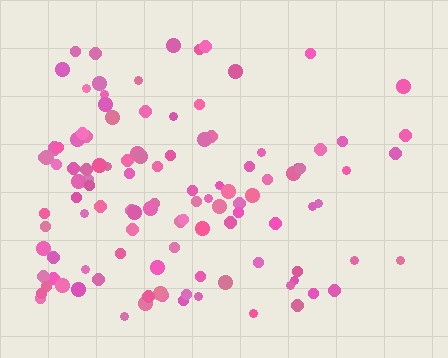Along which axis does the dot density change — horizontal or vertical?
Horizontal.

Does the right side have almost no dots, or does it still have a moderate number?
Still a moderate number, just noticeably fewer than the left.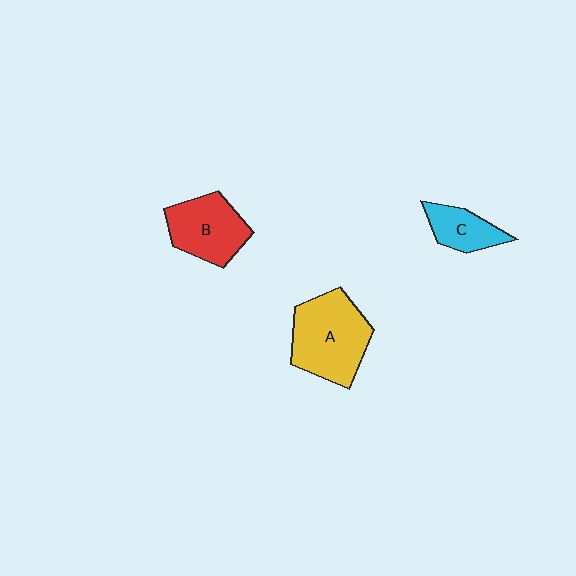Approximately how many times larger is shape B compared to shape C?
Approximately 1.6 times.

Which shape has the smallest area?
Shape C (cyan).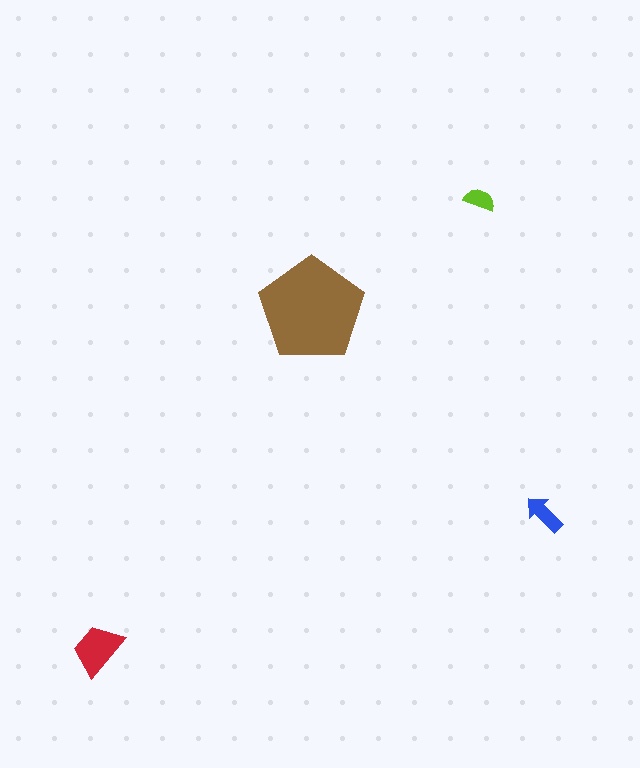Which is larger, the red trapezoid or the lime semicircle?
The red trapezoid.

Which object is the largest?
The brown pentagon.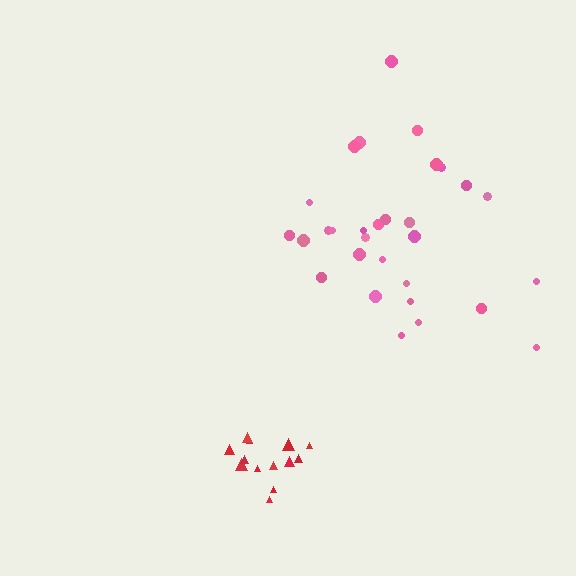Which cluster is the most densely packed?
Red.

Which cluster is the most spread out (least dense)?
Pink.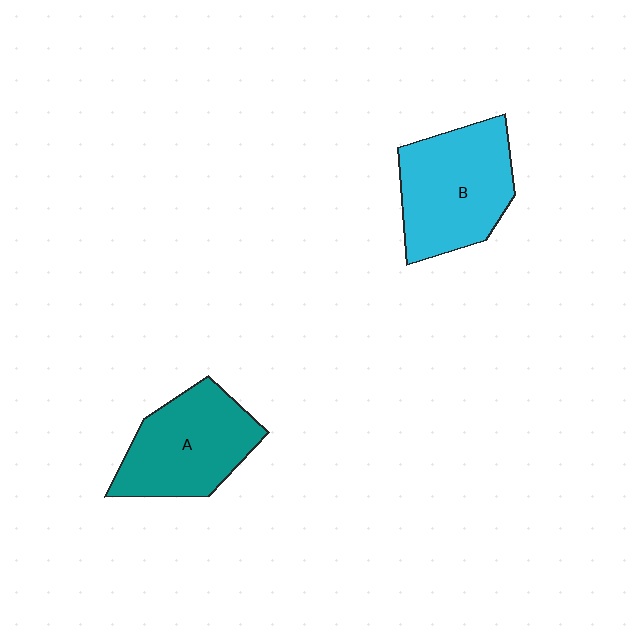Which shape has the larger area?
Shape B (cyan).